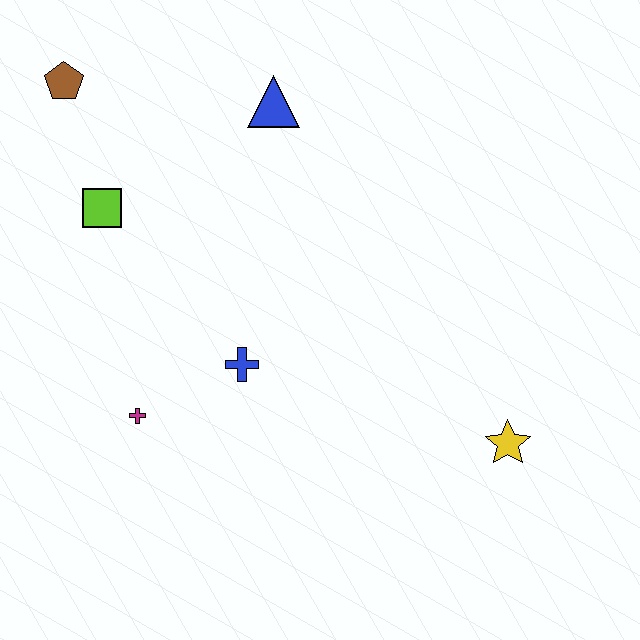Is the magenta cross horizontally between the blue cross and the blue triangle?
No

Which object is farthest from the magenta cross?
The yellow star is farthest from the magenta cross.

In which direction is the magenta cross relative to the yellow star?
The magenta cross is to the left of the yellow star.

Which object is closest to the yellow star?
The blue cross is closest to the yellow star.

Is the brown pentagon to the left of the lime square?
Yes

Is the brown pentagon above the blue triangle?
Yes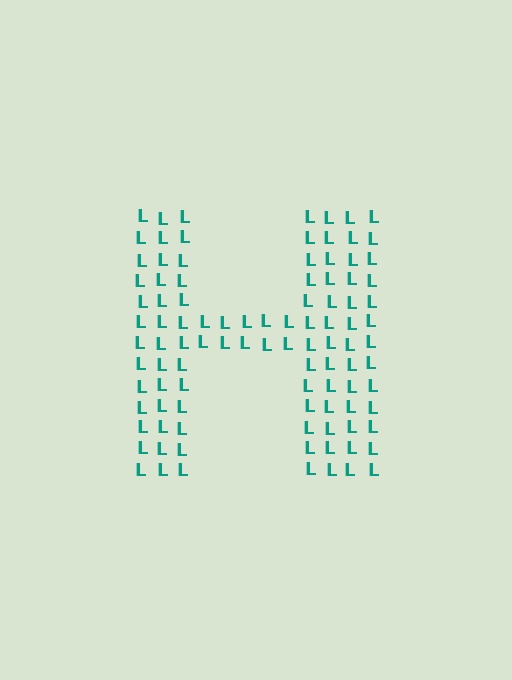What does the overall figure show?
The overall figure shows the letter H.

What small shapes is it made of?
It is made of small letter L's.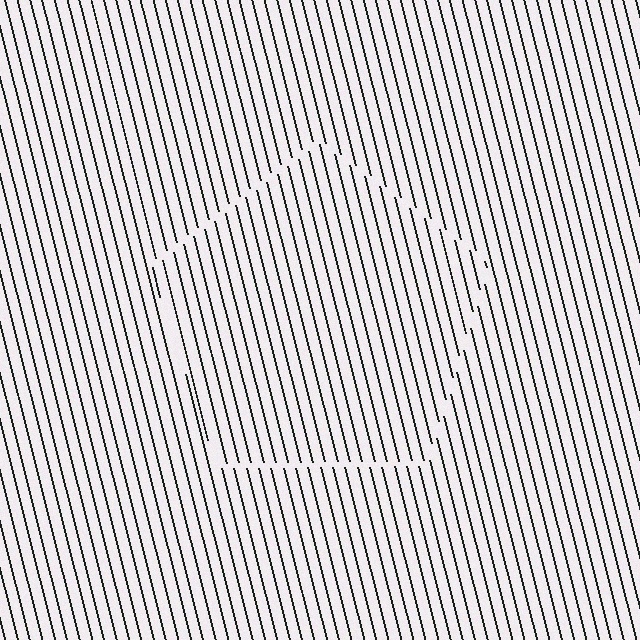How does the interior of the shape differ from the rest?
The interior of the shape contains the same grating, shifted by half a period — the contour is defined by the phase discontinuity where line-ends from the inner and outer gratings abut.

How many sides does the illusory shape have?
5 sides — the line-ends trace a pentagon.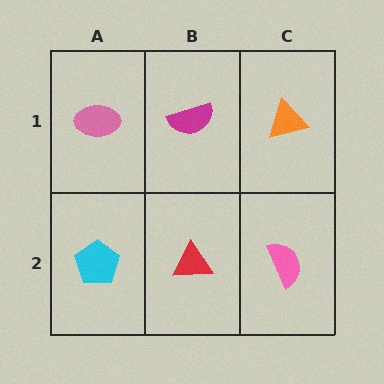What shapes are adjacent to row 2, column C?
An orange triangle (row 1, column C), a red triangle (row 2, column B).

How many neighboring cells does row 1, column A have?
2.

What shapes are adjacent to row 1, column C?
A pink semicircle (row 2, column C), a magenta semicircle (row 1, column B).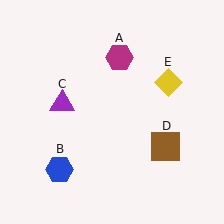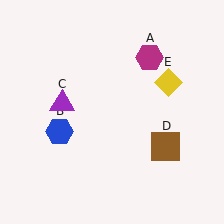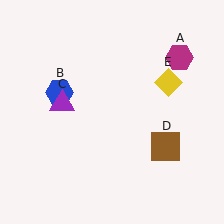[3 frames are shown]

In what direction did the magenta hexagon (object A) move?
The magenta hexagon (object A) moved right.